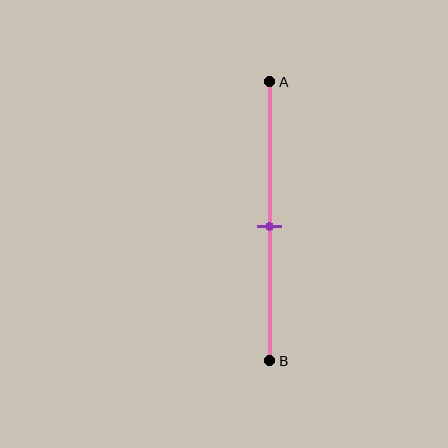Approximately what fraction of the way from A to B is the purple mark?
The purple mark is approximately 50% of the way from A to B.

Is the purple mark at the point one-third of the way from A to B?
No, the mark is at about 50% from A, not at the 33% one-third point.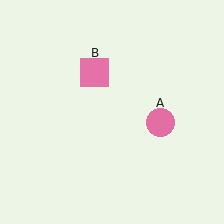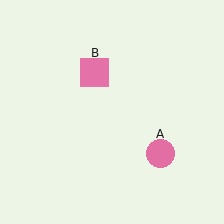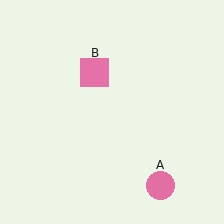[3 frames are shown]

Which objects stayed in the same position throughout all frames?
Pink square (object B) remained stationary.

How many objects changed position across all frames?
1 object changed position: pink circle (object A).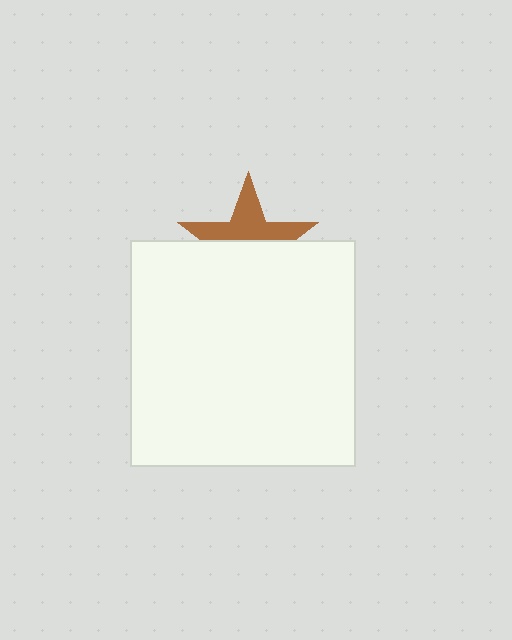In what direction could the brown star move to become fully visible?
The brown star could move up. That would shift it out from behind the white rectangle entirely.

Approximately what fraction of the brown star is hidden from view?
Roughly 54% of the brown star is hidden behind the white rectangle.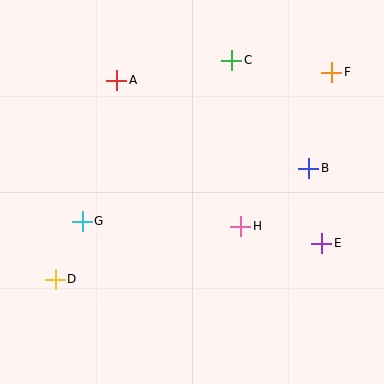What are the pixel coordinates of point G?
Point G is at (82, 221).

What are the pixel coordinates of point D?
Point D is at (55, 279).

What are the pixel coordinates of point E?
Point E is at (322, 243).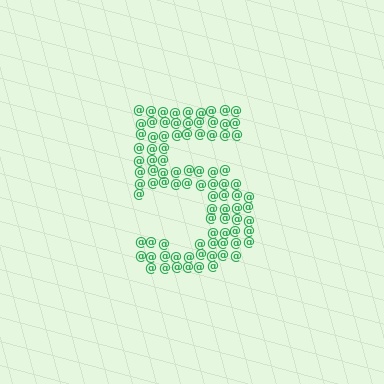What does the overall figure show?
The overall figure shows the digit 5.